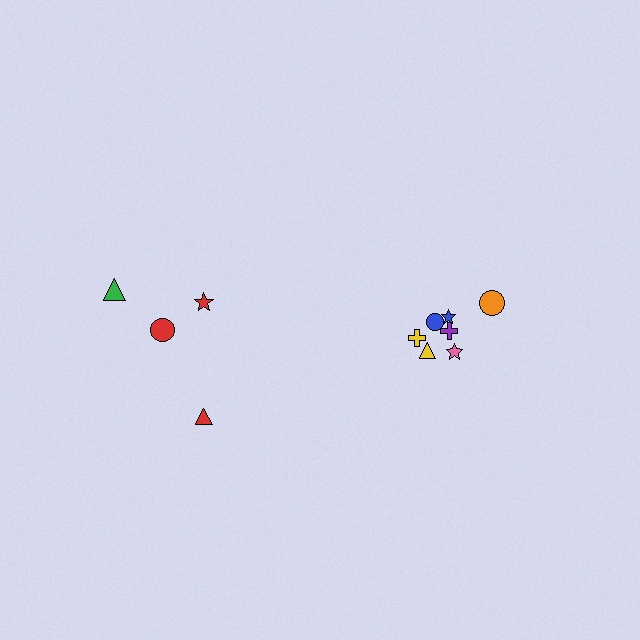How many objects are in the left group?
There are 4 objects.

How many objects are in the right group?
There are 7 objects.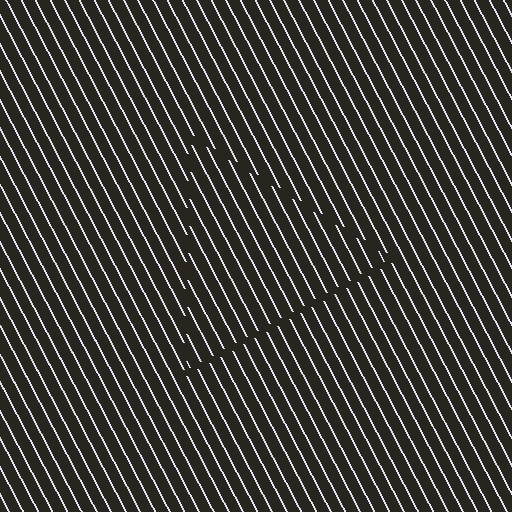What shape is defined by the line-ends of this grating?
An illusory triangle. The interior of the shape contains the same grating, shifted by half a period — the contour is defined by the phase discontinuity where line-ends from the inner and outer gratings abut.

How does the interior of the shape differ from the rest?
The interior of the shape contains the same grating, shifted by half a period — the contour is defined by the phase discontinuity where line-ends from the inner and outer gratings abut.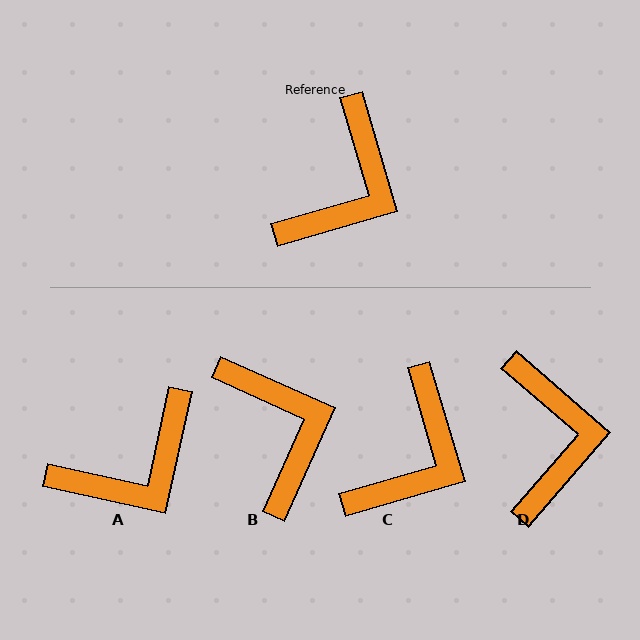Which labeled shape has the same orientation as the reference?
C.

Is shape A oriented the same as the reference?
No, it is off by about 29 degrees.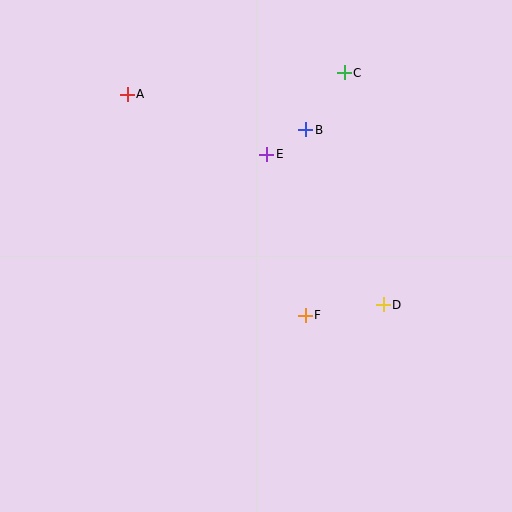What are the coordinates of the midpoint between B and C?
The midpoint between B and C is at (325, 101).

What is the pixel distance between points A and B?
The distance between A and B is 182 pixels.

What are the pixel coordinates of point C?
Point C is at (344, 73).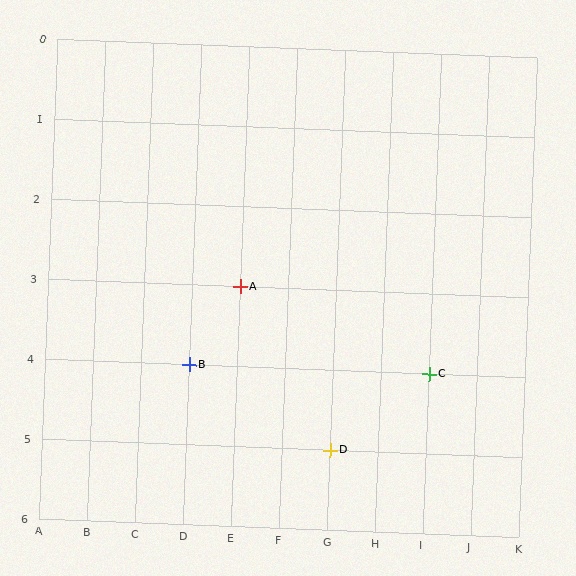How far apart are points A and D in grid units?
Points A and D are 2 columns and 2 rows apart (about 2.8 grid units diagonally).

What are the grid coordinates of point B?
Point B is at grid coordinates (D, 4).